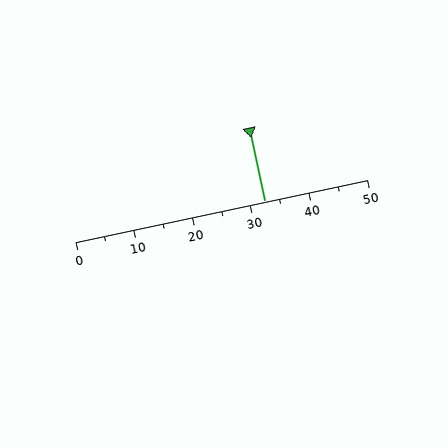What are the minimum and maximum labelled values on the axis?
The axis runs from 0 to 50.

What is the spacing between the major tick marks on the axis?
The major ticks are spaced 10 apart.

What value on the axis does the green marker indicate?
The marker indicates approximately 32.5.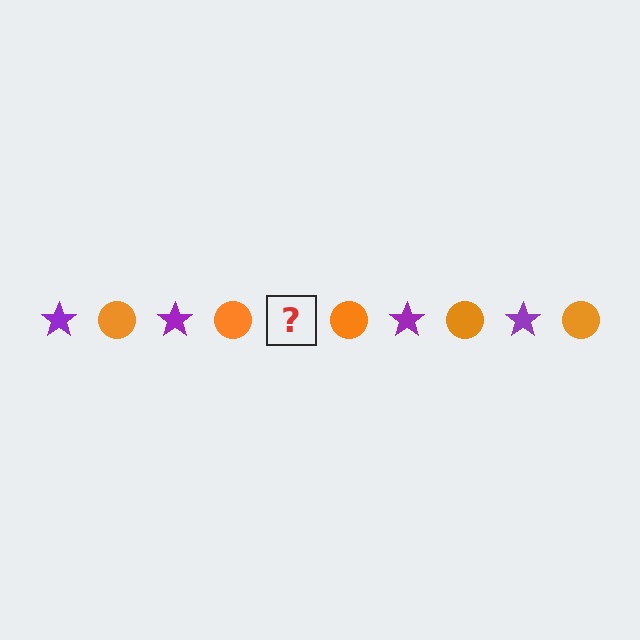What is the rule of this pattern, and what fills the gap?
The rule is that the pattern alternates between purple star and orange circle. The gap should be filled with a purple star.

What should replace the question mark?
The question mark should be replaced with a purple star.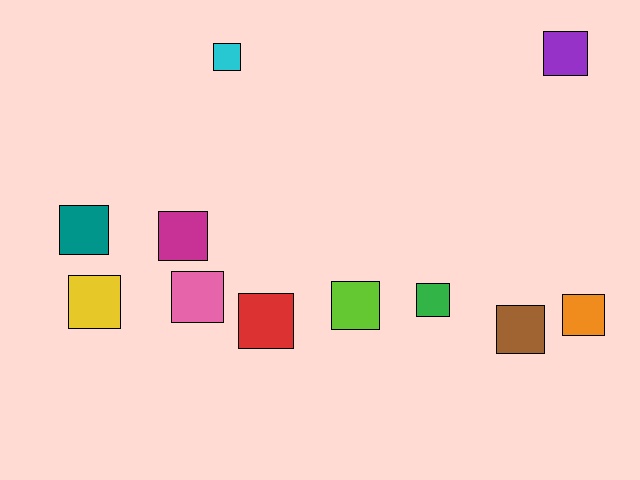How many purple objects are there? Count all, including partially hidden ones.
There is 1 purple object.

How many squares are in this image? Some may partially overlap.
There are 11 squares.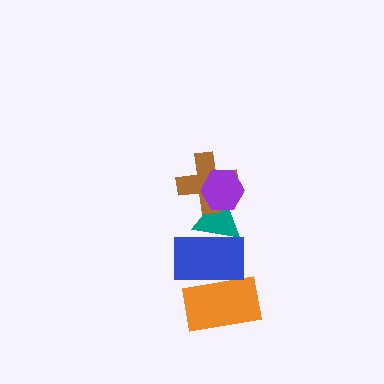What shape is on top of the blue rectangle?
The teal triangle is on top of the blue rectangle.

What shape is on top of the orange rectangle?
The blue rectangle is on top of the orange rectangle.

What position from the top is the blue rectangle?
The blue rectangle is 4th from the top.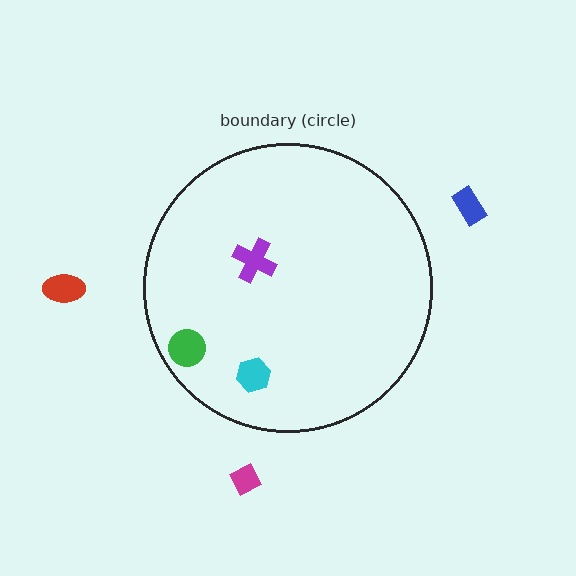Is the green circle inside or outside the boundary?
Inside.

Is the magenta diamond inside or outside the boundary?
Outside.